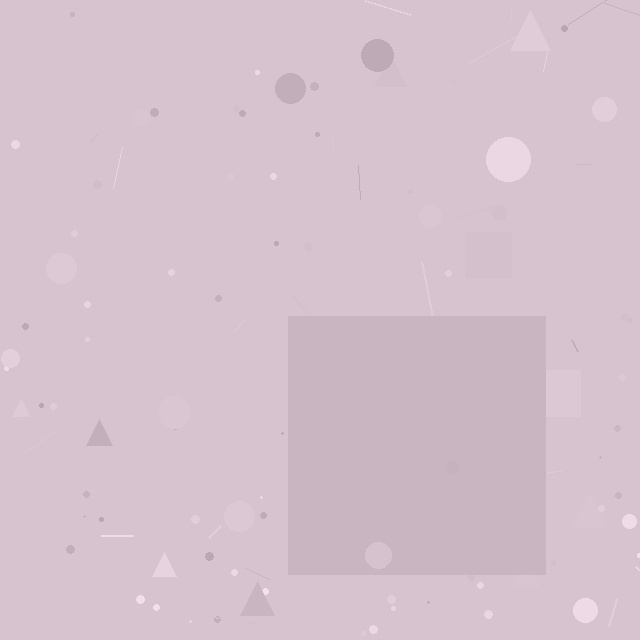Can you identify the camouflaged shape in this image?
The camouflaged shape is a square.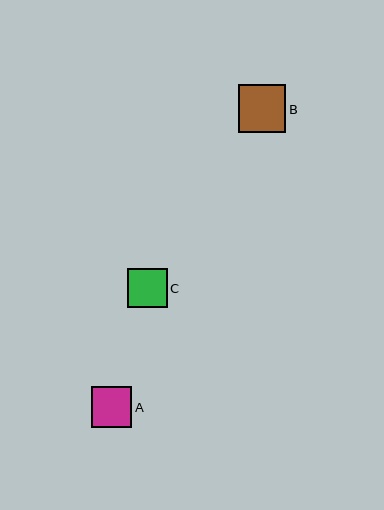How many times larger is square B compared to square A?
Square B is approximately 1.2 times the size of square A.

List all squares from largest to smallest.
From largest to smallest: B, A, C.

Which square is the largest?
Square B is the largest with a size of approximately 48 pixels.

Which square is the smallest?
Square C is the smallest with a size of approximately 40 pixels.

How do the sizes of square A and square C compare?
Square A and square C are approximately the same size.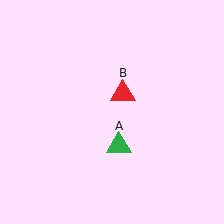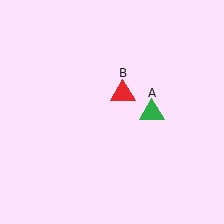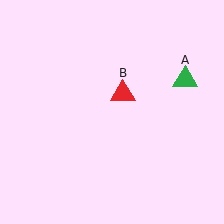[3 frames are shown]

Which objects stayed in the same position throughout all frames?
Red triangle (object B) remained stationary.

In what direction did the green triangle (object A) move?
The green triangle (object A) moved up and to the right.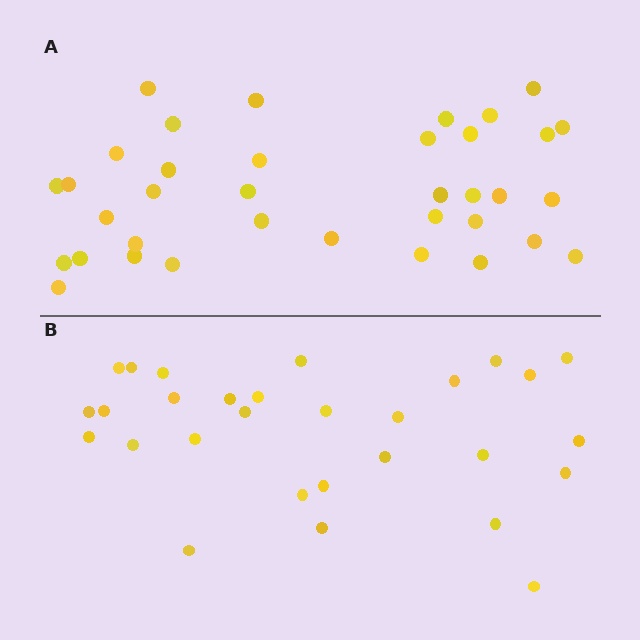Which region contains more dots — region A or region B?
Region A (the top region) has more dots.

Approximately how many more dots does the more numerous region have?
Region A has roughly 8 or so more dots than region B.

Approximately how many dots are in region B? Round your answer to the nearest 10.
About 30 dots. (The exact count is 29, which rounds to 30.)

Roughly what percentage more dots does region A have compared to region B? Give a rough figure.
About 25% more.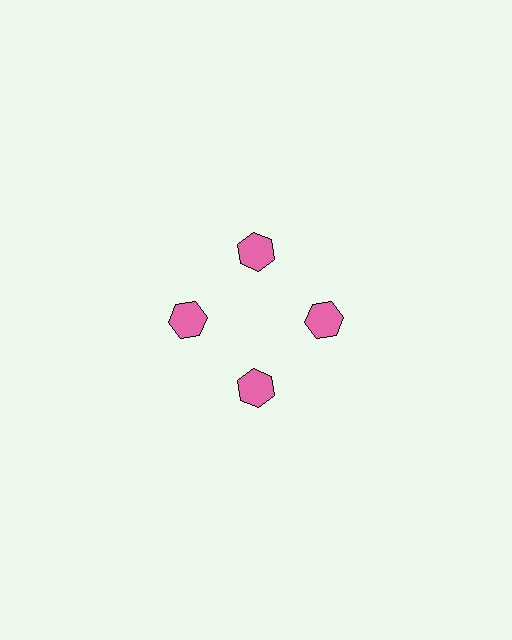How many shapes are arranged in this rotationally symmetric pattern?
There are 4 shapes, arranged in 4 groups of 1.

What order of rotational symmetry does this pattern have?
This pattern has 4-fold rotational symmetry.